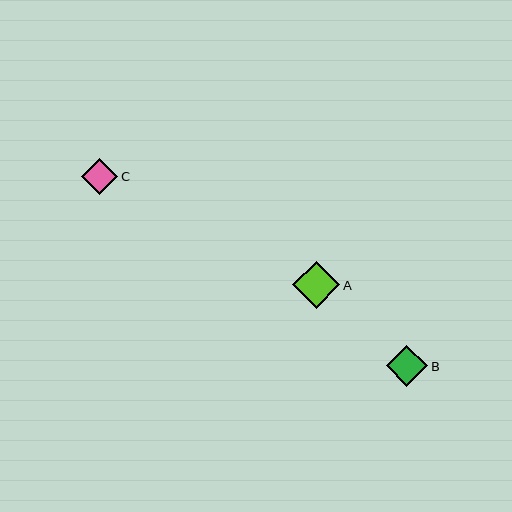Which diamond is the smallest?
Diamond C is the smallest with a size of approximately 36 pixels.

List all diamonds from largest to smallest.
From largest to smallest: A, B, C.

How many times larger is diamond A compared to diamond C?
Diamond A is approximately 1.3 times the size of diamond C.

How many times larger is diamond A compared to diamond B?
Diamond A is approximately 1.1 times the size of diamond B.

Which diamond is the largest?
Diamond A is the largest with a size of approximately 47 pixels.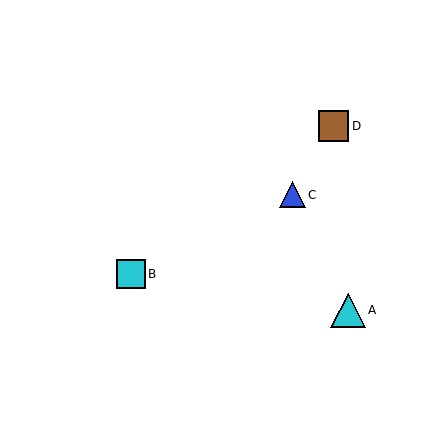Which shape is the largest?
The cyan triangle (labeled A) is the largest.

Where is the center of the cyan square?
The center of the cyan square is at (131, 274).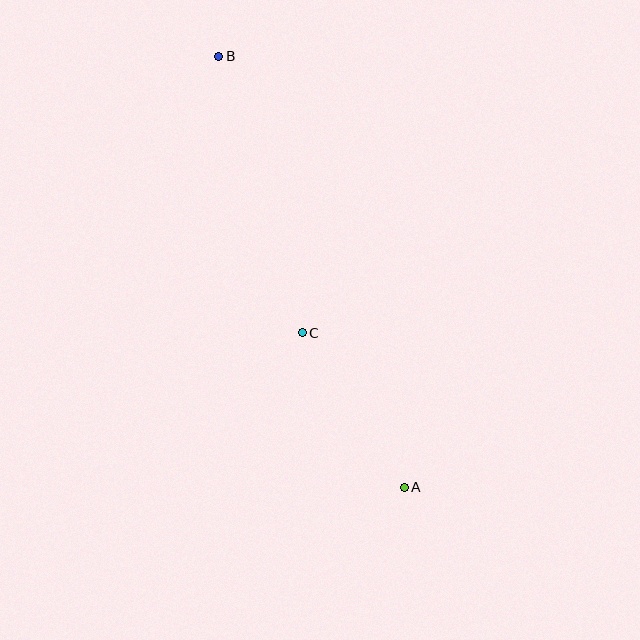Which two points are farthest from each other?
Points A and B are farthest from each other.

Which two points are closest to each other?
Points A and C are closest to each other.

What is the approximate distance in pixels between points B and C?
The distance between B and C is approximately 288 pixels.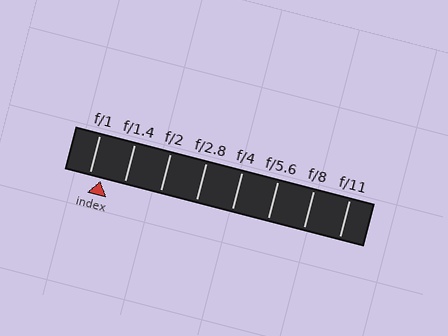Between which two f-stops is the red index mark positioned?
The index mark is between f/1 and f/1.4.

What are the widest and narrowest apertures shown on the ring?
The widest aperture shown is f/1 and the narrowest is f/11.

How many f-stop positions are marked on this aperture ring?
There are 8 f-stop positions marked.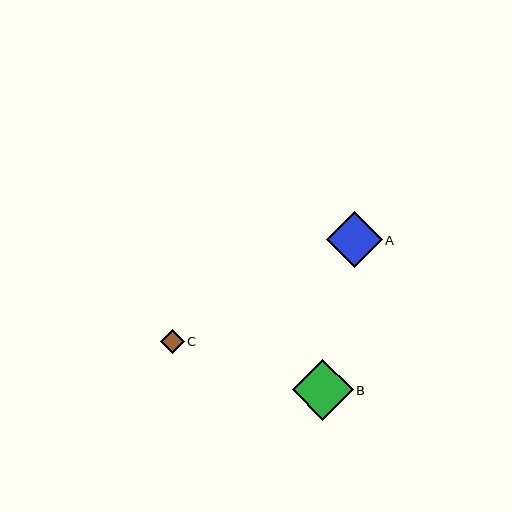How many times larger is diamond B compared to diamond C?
Diamond B is approximately 2.6 times the size of diamond C.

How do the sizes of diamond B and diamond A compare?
Diamond B and diamond A are approximately the same size.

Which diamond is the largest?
Diamond B is the largest with a size of approximately 61 pixels.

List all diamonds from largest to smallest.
From largest to smallest: B, A, C.